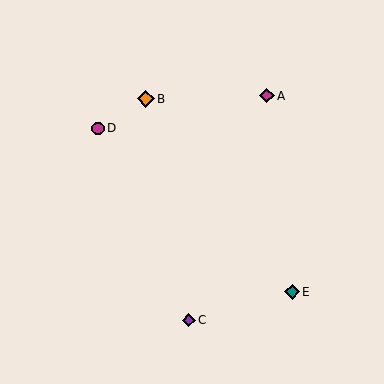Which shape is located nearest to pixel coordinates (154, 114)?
The orange diamond (labeled B) at (146, 99) is nearest to that location.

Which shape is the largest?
The orange diamond (labeled B) is the largest.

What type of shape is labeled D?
Shape D is a magenta circle.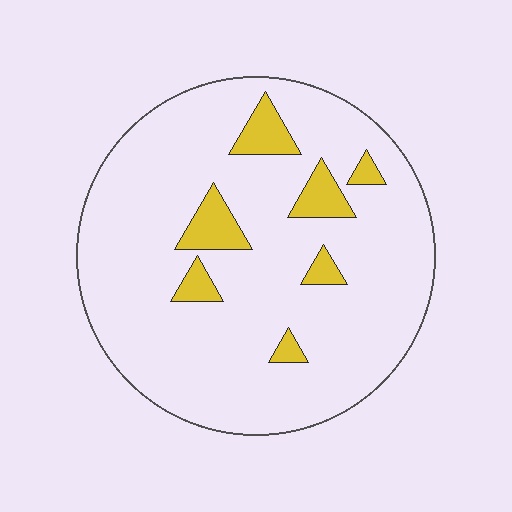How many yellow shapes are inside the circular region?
7.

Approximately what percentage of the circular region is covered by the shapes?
Approximately 10%.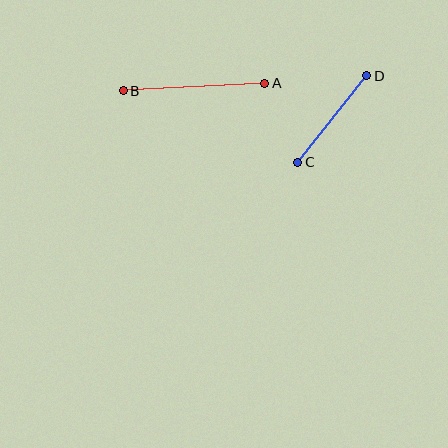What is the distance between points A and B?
The distance is approximately 142 pixels.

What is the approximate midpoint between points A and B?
The midpoint is at approximately (194, 87) pixels.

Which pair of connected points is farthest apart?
Points A and B are farthest apart.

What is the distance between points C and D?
The distance is approximately 111 pixels.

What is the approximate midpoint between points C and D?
The midpoint is at approximately (332, 119) pixels.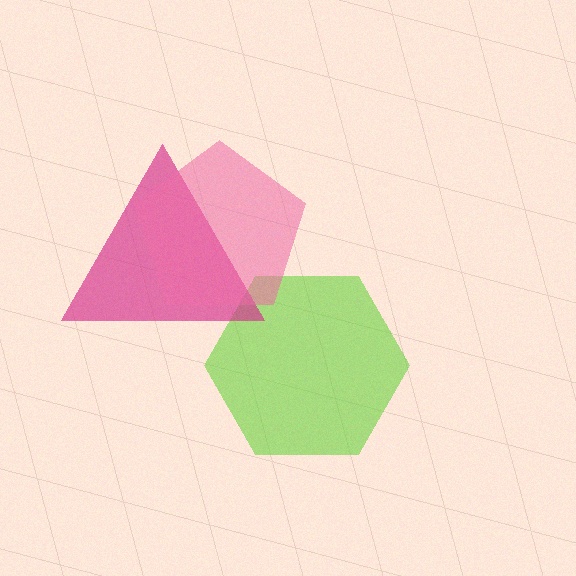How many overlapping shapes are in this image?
There are 3 overlapping shapes in the image.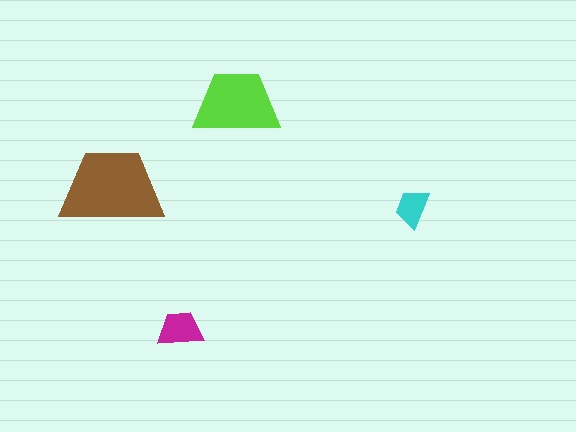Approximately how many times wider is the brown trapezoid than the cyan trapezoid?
About 2.5 times wider.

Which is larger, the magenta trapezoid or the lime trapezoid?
The lime one.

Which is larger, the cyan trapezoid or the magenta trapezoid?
The magenta one.